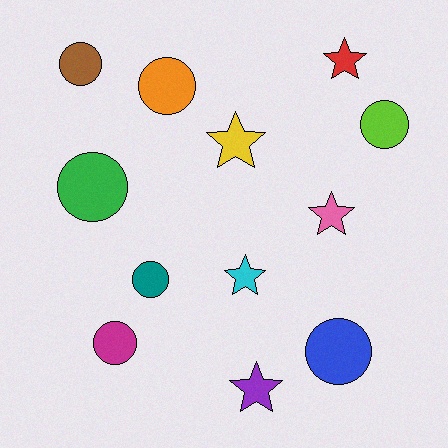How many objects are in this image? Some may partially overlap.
There are 12 objects.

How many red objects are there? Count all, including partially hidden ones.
There is 1 red object.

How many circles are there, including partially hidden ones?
There are 7 circles.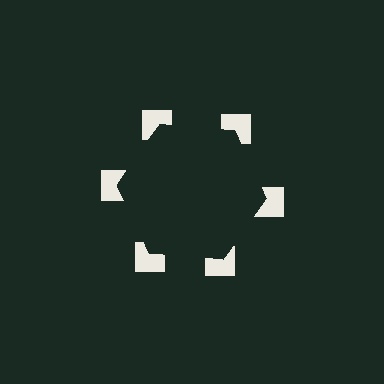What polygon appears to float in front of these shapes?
An illusory hexagon — its edges are inferred from the aligned wedge cuts in the notched squares, not physically drawn.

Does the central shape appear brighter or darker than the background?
It typically appears slightly darker than the background, even though no actual brightness change is drawn.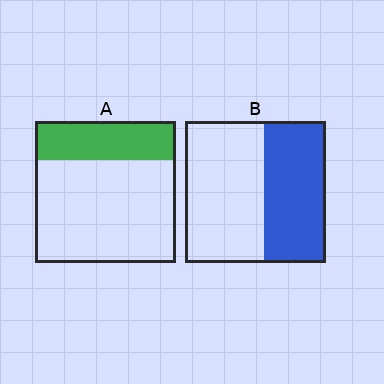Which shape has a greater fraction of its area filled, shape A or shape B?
Shape B.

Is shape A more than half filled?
No.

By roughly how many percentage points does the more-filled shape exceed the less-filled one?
By roughly 15 percentage points (B over A).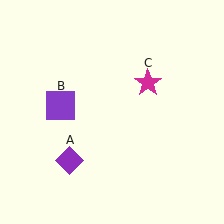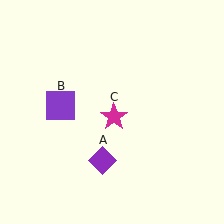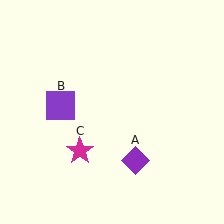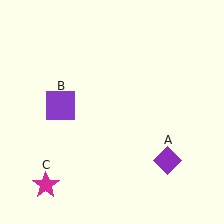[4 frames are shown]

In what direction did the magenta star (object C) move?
The magenta star (object C) moved down and to the left.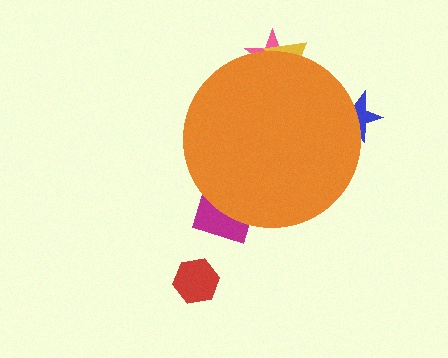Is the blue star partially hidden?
Yes, the blue star is partially hidden behind the orange circle.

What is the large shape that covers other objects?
An orange circle.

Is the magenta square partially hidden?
Yes, the magenta square is partially hidden behind the orange circle.